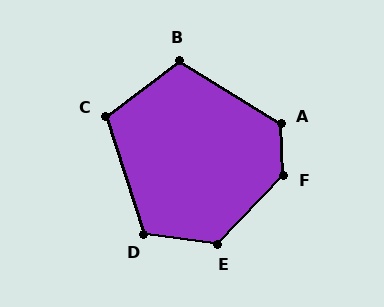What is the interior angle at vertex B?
Approximately 111 degrees (obtuse).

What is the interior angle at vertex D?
Approximately 116 degrees (obtuse).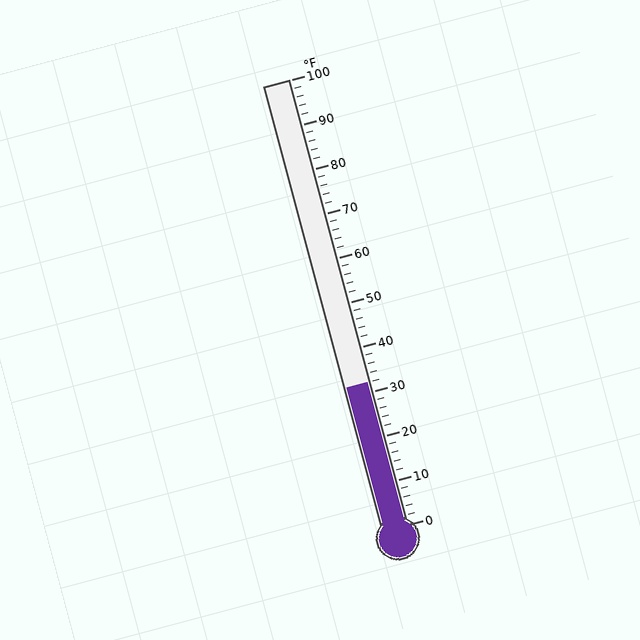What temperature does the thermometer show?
The thermometer shows approximately 32°F.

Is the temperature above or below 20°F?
The temperature is above 20°F.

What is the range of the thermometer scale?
The thermometer scale ranges from 0°F to 100°F.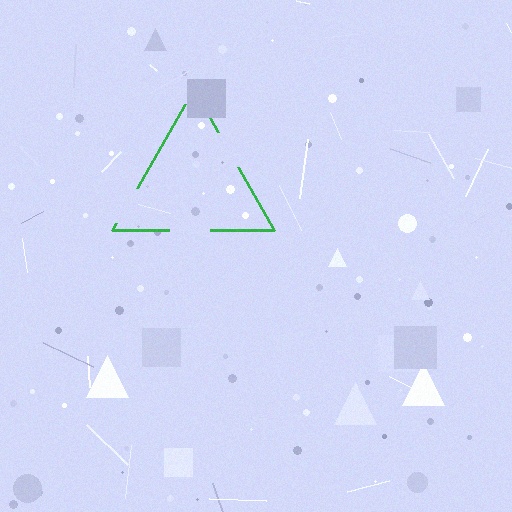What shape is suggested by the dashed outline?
The dashed outline suggests a triangle.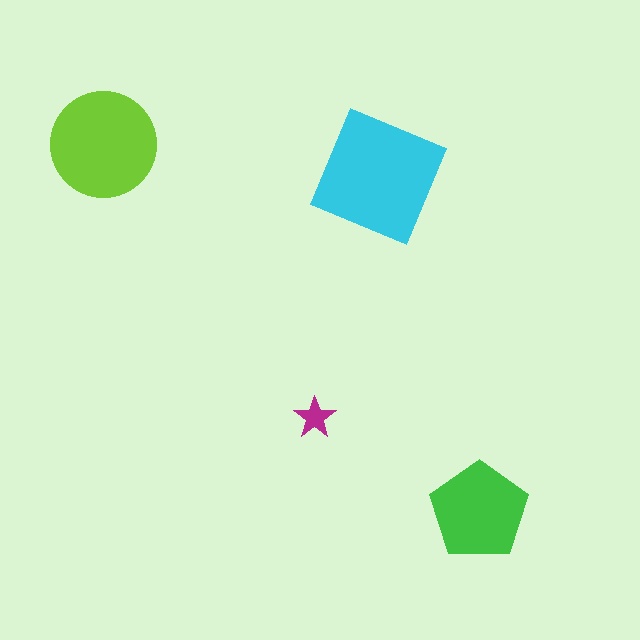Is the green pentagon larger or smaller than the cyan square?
Smaller.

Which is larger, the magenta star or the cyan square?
The cyan square.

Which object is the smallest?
The magenta star.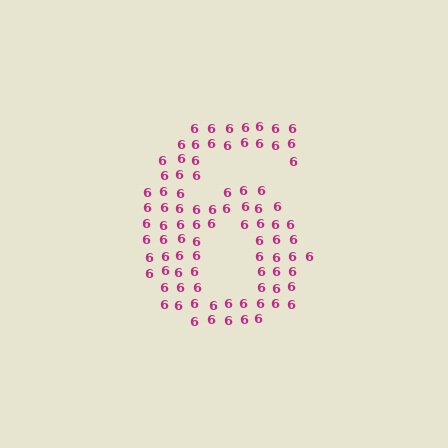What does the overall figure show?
The overall figure shows the digit 6.